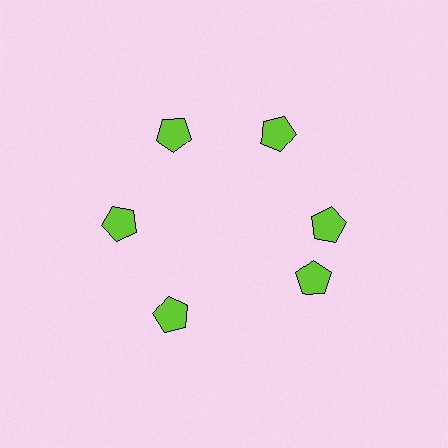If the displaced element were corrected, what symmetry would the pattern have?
It would have 6-fold rotational symmetry — the pattern would map onto itself every 60 degrees.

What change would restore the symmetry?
The symmetry would be restored by rotating it back into even spacing with its neighbors so that all 6 pentagons sit at equal angles and equal distance from the center.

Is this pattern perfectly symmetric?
No. The 6 lime pentagons are arranged in a ring, but one element near the 5 o'clock position is rotated out of alignment along the ring, breaking the 6-fold rotational symmetry.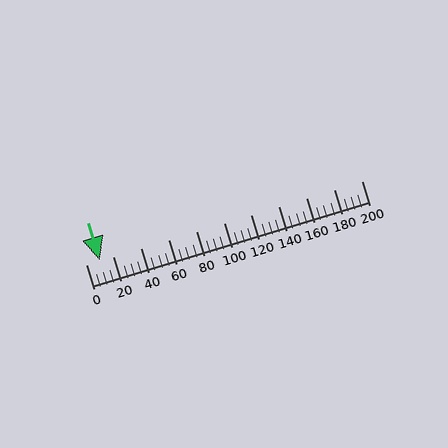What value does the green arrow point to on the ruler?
The green arrow points to approximately 10.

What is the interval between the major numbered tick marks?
The major tick marks are spaced 20 units apart.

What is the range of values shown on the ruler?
The ruler shows values from 0 to 200.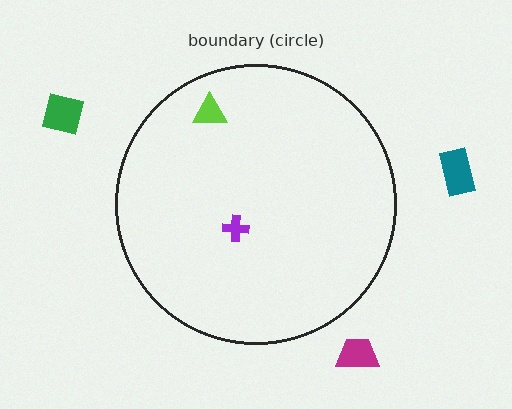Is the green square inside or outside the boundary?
Outside.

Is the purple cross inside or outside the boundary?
Inside.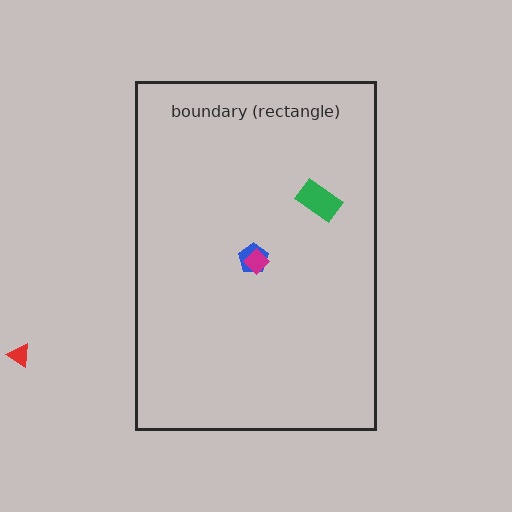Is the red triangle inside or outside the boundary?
Outside.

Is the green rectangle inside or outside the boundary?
Inside.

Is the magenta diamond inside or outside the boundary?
Inside.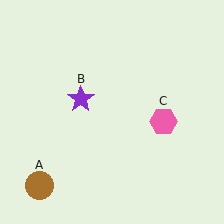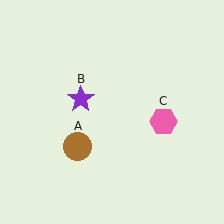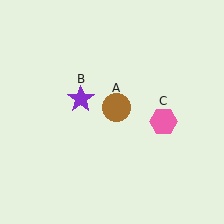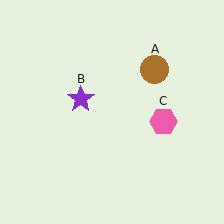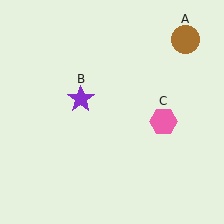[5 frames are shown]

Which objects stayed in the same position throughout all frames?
Purple star (object B) and pink hexagon (object C) remained stationary.